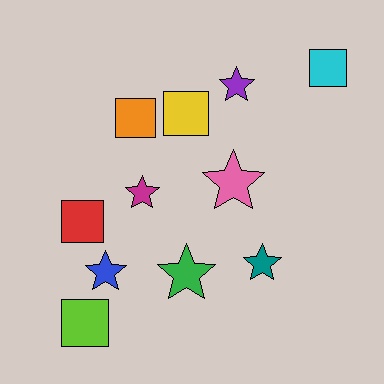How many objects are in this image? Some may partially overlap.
There are 11 objects.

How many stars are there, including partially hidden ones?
There are 6 stars.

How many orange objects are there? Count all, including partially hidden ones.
There is 1 orange object.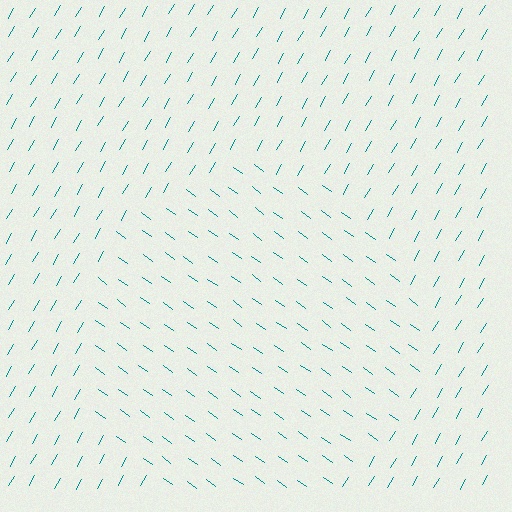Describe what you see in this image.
The image is filled with small teal line segments. A circle region in the image has lines oriented differently from the surrounding lines, creating a visible texture boundary.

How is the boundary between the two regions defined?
The boundary is defined purely by a change in line orientation (approximately 85 degrees difference). All lines are the same color and thickness.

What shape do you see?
I see a circle.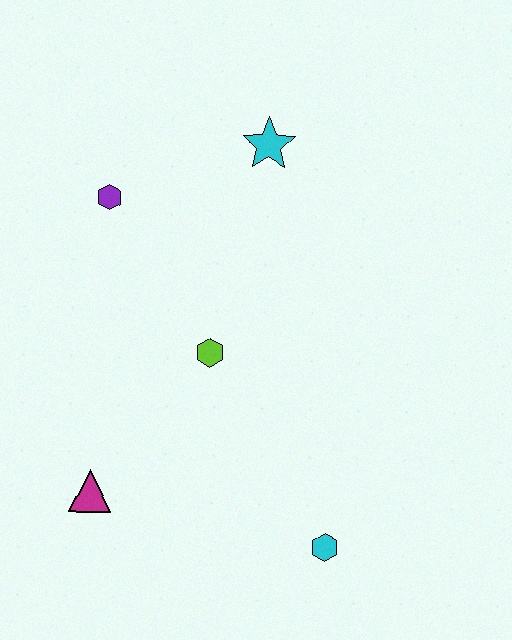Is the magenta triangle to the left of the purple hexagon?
Yes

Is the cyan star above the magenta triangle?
Yes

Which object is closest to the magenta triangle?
The lime hexagon is closest to the magenta triangle.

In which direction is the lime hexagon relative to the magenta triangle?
The lime hexagon is above the magenta triangle.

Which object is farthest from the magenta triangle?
The cyan star is farthest from the magenta triangle.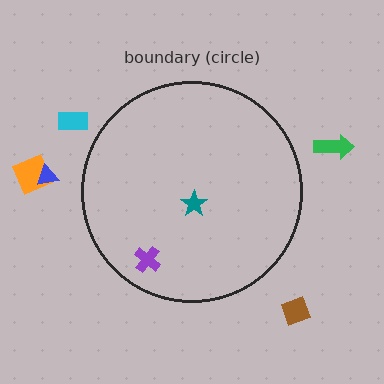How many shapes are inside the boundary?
2 inside, 5 outside.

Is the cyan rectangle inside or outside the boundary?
Outside.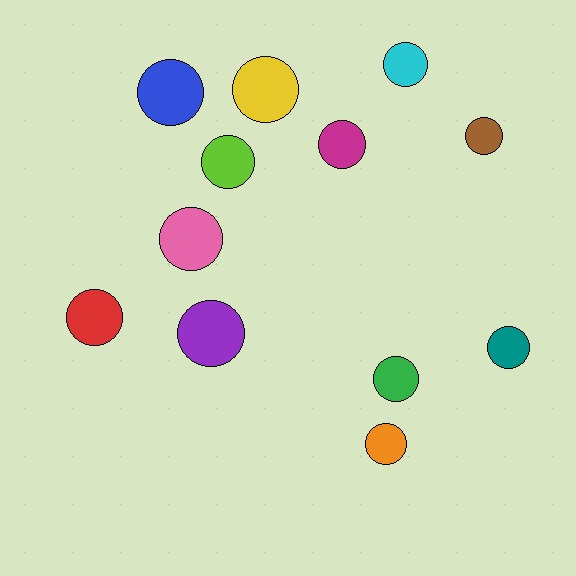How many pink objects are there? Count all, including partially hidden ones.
There is 1 pink object.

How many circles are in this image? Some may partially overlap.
There are 12 circles.